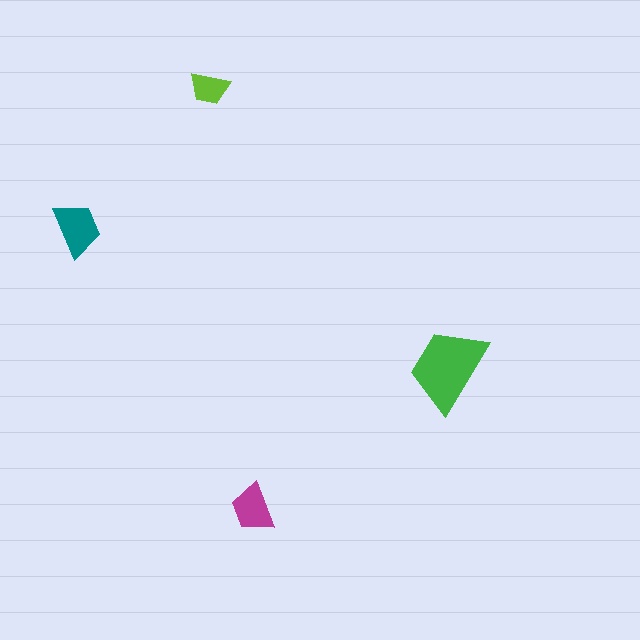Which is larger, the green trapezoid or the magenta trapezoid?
The green one.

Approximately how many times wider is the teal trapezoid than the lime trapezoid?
About 1.5 times wider.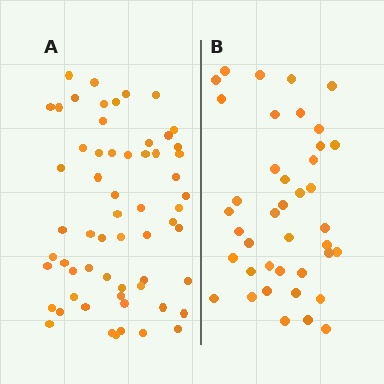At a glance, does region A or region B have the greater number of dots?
Region A (the left region) has more dots.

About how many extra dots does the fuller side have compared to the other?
Region A has approximately 20 more dots than region B.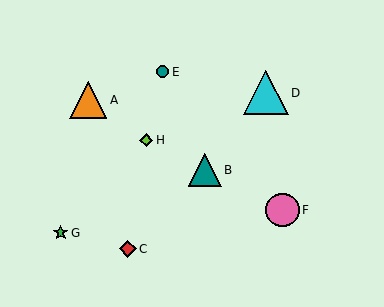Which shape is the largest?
The cyan triangle (labeled D) is the largest.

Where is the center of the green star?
The center of the green star is at (61, 233).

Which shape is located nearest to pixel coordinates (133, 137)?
The lime diamond (labeled H) at (146, 140) is nearest to that location.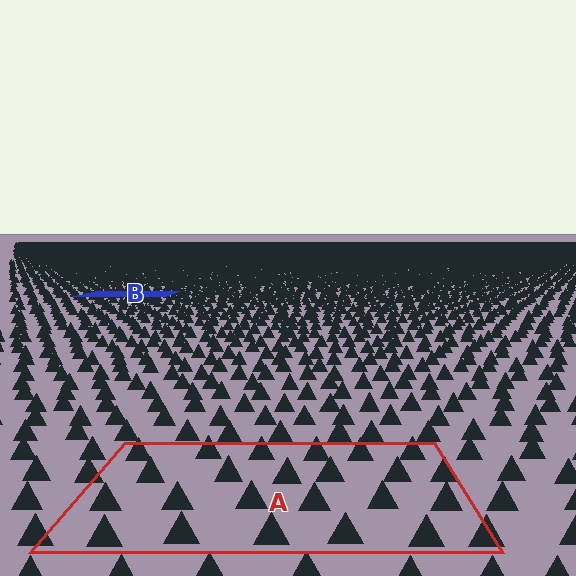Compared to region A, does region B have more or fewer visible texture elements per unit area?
Region B has more texture elements per unit area — they are packed more densely because it is farther away.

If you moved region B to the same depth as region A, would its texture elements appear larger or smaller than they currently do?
They would appear larger. At a closer depth, the same texture elements are projected at a bigger on-screen size.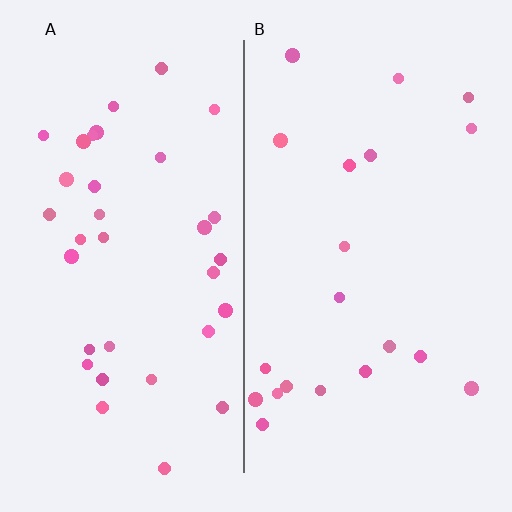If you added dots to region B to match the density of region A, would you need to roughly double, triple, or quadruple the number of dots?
Approximately double.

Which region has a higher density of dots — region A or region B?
A (the left).